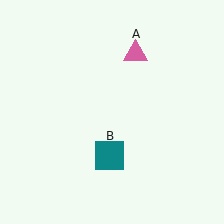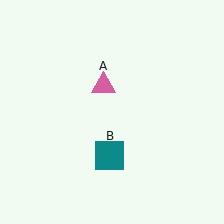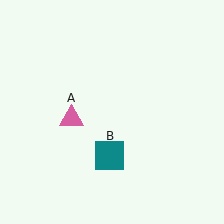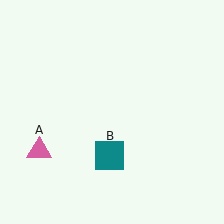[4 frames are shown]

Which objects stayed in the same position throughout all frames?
Teal square (object B) remained stationary.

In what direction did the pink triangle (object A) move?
The pink triangle (object A) moved down and to the left.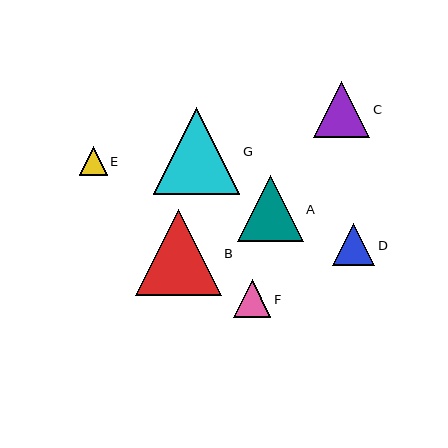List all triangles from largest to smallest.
From largest to smallest: G, B, A, C, D, F, E.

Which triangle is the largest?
Triangle G is the largest with a size of approximately 87 pixels.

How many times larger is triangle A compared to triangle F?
Triangle A is approximately 1.8 times the size of triangle F.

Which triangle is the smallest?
Triangle E is the smallest with a size of approximately 28 pixels.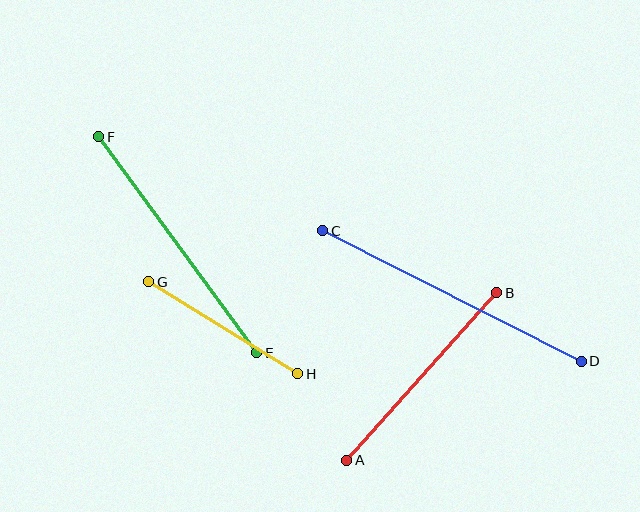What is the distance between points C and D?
The distance is approximately 290 pixels.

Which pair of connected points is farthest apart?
Points C and D are farthest apart.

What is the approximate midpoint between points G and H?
The midpoint is at approximately (223, 328) pixels.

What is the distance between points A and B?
The distance is approximately 225 pixels.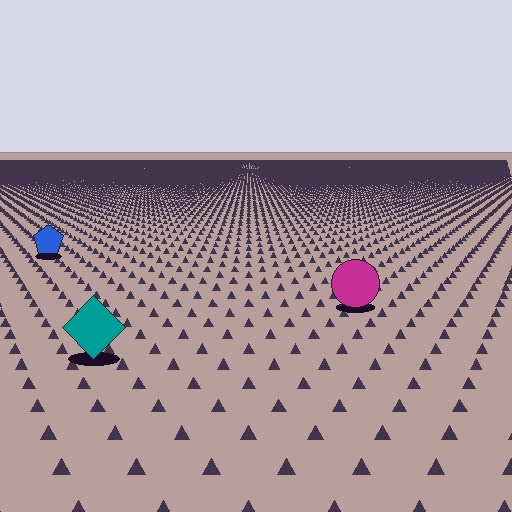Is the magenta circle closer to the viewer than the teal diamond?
No. The teal diamond is closer — you can tell from the texture gradient: the ground texture is coarser near it.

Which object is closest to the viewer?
The teal diamond is closest. The texture marks near it are larger and more spread out.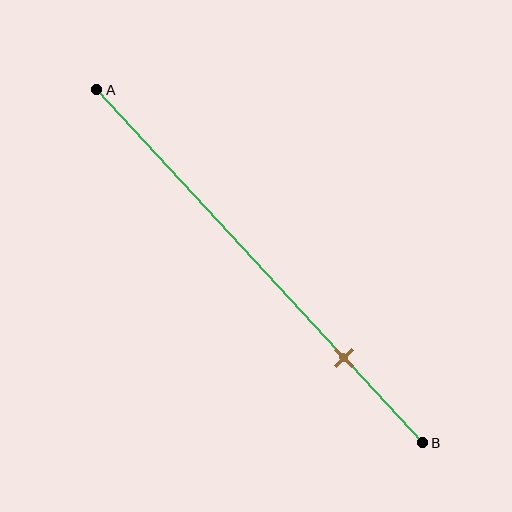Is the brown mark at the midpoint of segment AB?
No, the mark is at about 75% from A, not at the 50% midpoint.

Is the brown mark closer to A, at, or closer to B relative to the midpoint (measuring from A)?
The brown mark is closer to point B than the midpoint of segment AB.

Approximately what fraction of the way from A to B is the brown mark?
The brown mark is approximately 75% of the way from A to B.